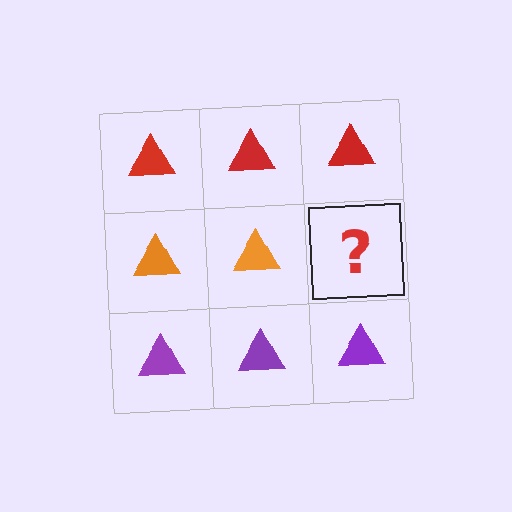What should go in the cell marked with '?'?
The missing cell should contain an orange triangle.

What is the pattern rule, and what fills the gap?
The rule is that each row has a consistent color. The gap should be filled with an orange triangle.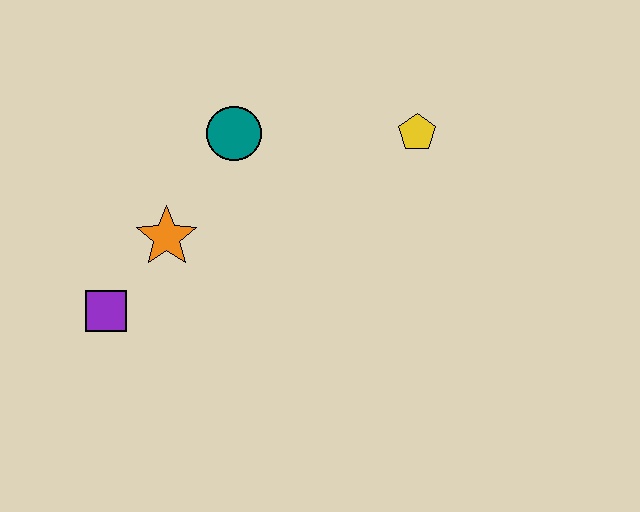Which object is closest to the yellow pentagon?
The teal circle is closest to the yellow pentagon.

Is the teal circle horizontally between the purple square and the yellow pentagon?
Yes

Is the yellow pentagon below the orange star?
No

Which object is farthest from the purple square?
The yellow pentagon is farthest from the purple square.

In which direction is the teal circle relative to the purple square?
The teal circle is above the purple square.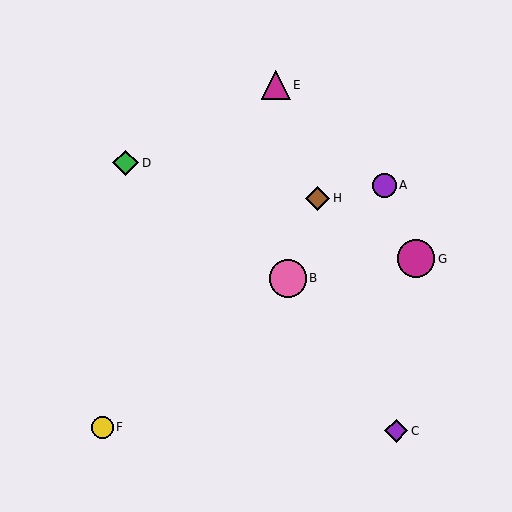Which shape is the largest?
The magenta circle (labeled G) is the largest.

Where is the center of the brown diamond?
The center of the brown diamond is at (318, 198).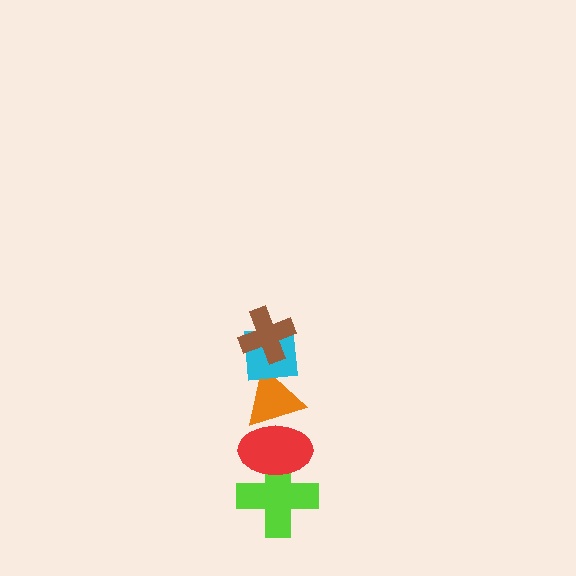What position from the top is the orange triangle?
The orange triangle is 3rd from the top.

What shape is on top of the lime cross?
The red ellipse is on top of the lime cross.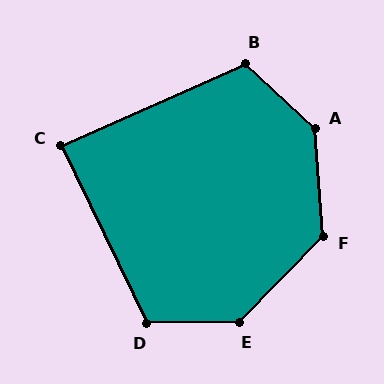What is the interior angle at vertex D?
Approximately 115 degrees (obtuse).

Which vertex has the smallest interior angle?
C, at approximately 88 degrees.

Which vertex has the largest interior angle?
A, at approximately 137 degrees.